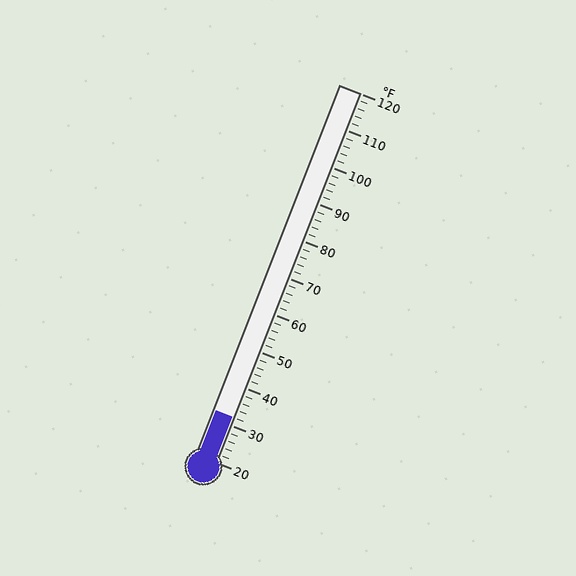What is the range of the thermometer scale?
The thermometer scale ranges from 20°F to 120°F.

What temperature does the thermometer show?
The thermometer shows approximately 32°F.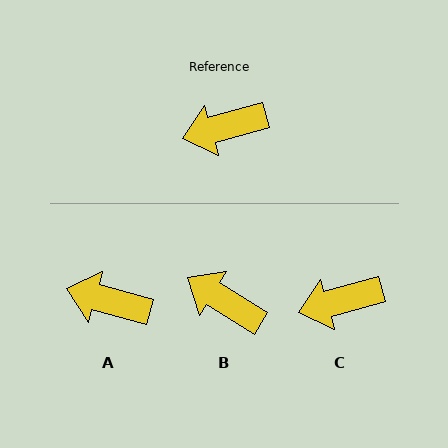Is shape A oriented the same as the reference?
No, it is off by about 32 degrees.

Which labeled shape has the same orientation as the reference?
C.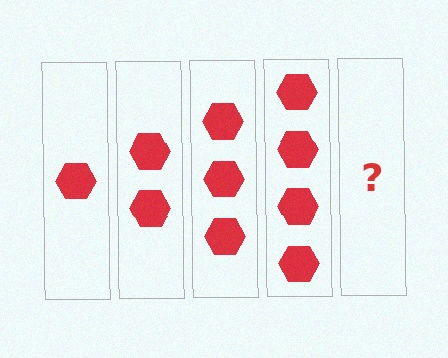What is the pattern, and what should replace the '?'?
The pattern is that each step adds one more hexagon. The '?' should be 5 hexagons.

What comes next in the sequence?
The next element should be 5 hexagons.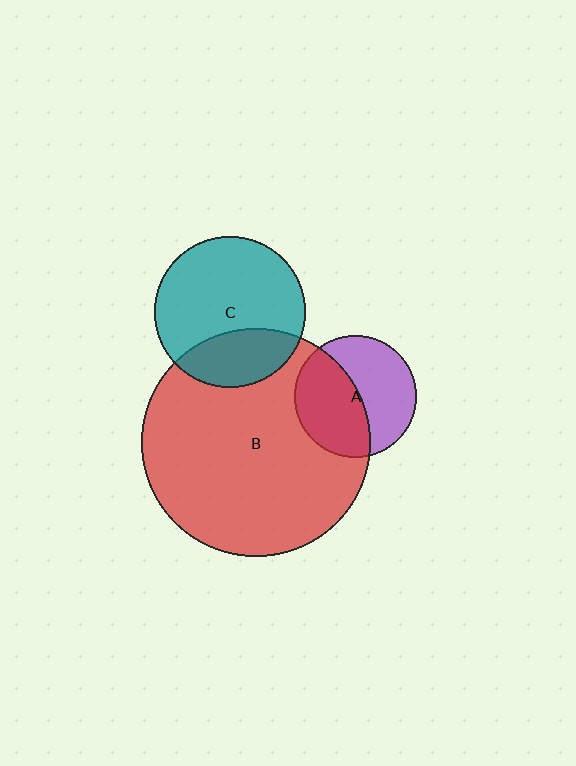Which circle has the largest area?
Circle B (red).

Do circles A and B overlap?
Yes.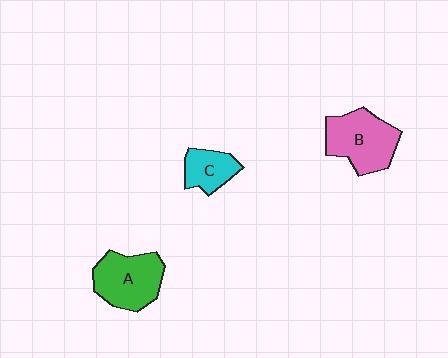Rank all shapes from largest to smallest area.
From largest to smallest: B (pink), A (green), C (cyan).